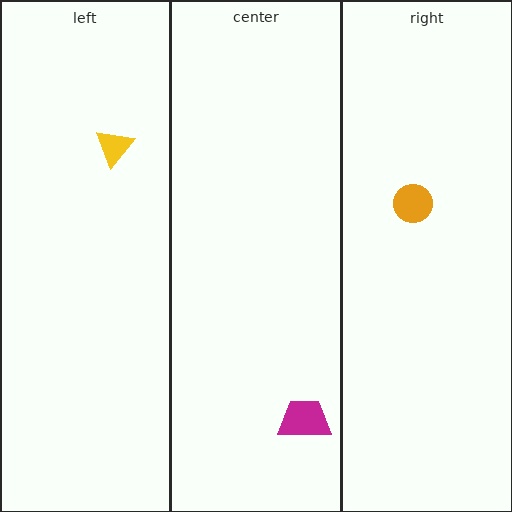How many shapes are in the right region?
1.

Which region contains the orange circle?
The right region.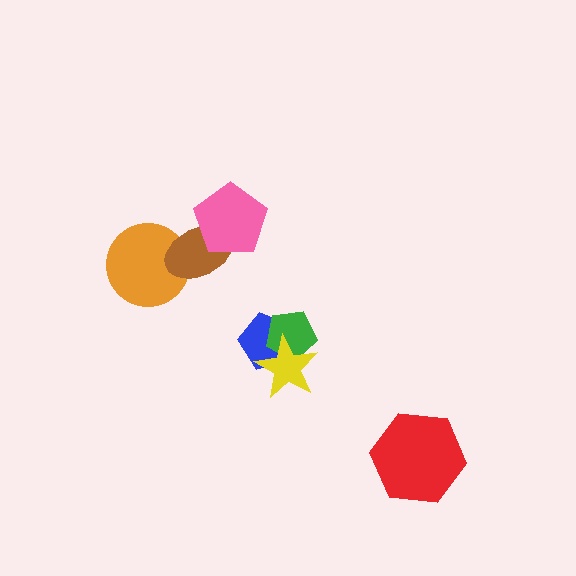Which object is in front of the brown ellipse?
The pink pentagon is in front of the brown ellipse.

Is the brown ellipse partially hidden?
Yes, it is partially covered by another shape.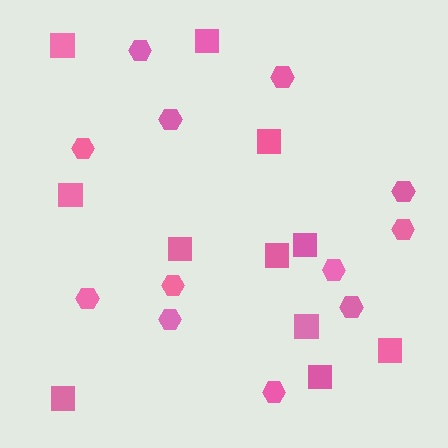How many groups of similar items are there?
There are 2 groups: one group of squares (11) and one group of hexagons (12).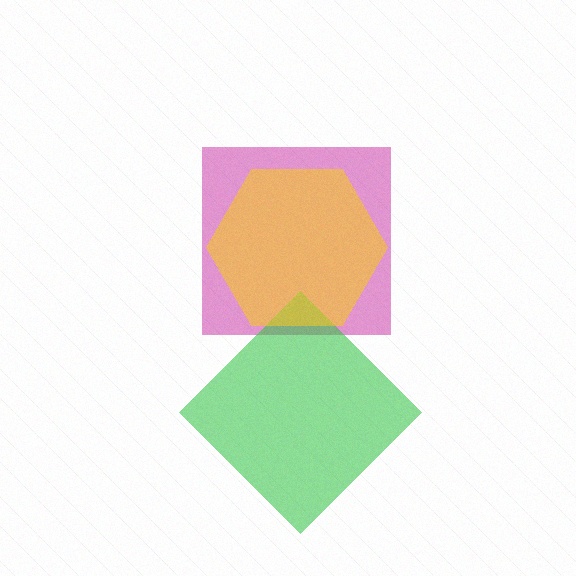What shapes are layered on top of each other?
The layered shapes are: a magenta square, a green diamond, a yellow hexagon.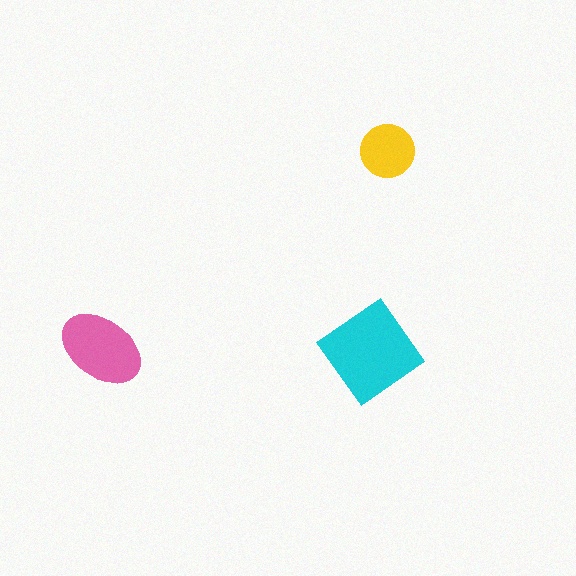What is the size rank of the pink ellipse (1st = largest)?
2nd.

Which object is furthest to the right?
The yellow circle is rightmost.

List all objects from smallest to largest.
The yellow circle, the pink ellipse, the cyan diamond.